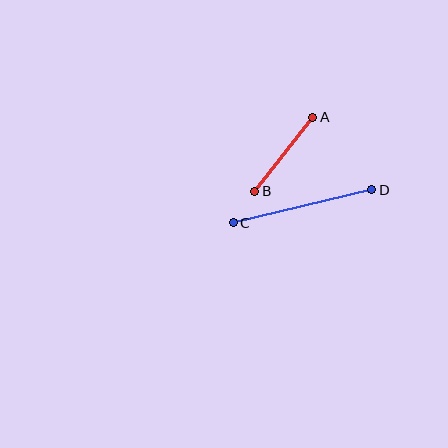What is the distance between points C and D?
The distance is approximately 143 pixels.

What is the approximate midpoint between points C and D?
The midpoint is at approximately (303, 206) pixels.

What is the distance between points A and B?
The distance is approximately 94 pixels.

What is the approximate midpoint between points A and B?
The midpoint is at approximately (284, 154) pixels.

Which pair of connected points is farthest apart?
Points C and D are farthest apart.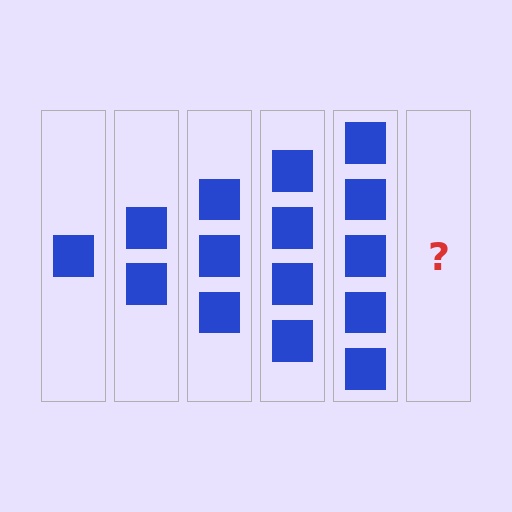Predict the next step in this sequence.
The next step is 6 squares.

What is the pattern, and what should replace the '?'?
The pattern is that each step adds one more square. The '?' should be 6 squares.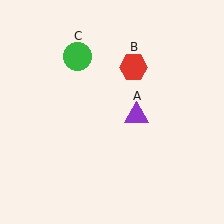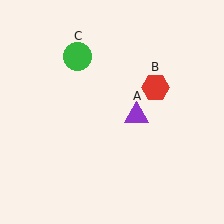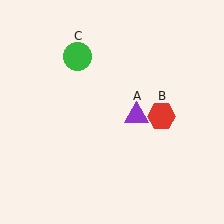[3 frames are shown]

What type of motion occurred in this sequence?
The red hexagon (object B) rotated clockwise around the center of the scene.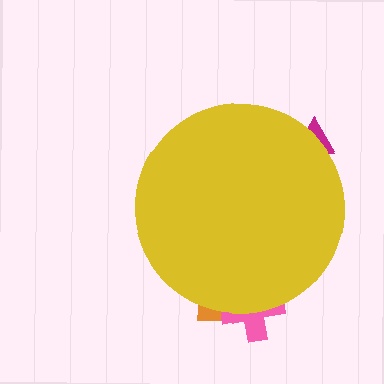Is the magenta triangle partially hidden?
Yes, the magenta triangle is partially hidden behind the yellow circle.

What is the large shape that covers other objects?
A yellow circle.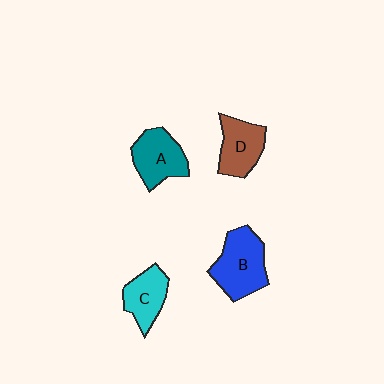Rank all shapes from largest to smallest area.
From largest to smallest: B (blue), A (teal), D (brown), C (cyan).